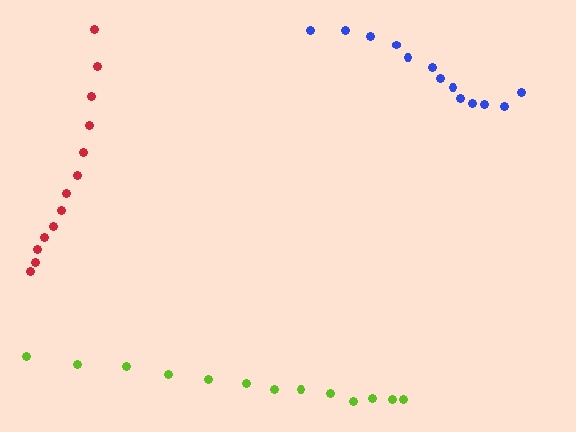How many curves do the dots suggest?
There are 3 distinct paths.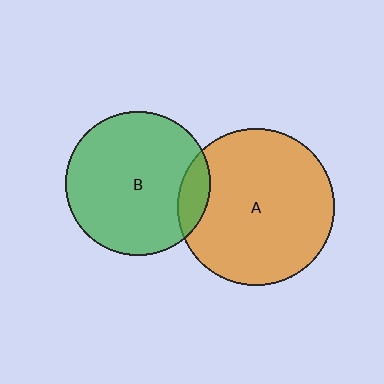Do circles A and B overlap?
Yes.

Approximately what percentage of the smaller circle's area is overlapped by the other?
Approximately 10%.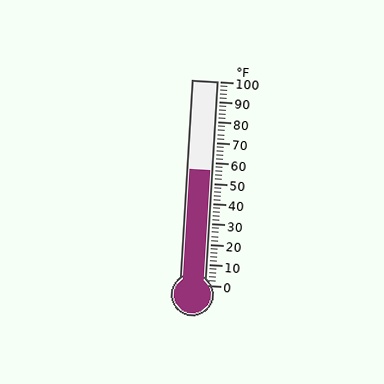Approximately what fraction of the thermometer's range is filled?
The thermometer is filled to approximately 55% of its range.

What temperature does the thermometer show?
The thermometer shows approximately 56°F.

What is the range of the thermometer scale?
The thermometer scale ranges from 0°F to 100°F.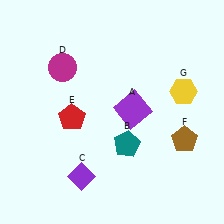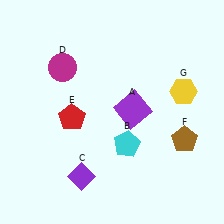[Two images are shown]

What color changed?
The pentagon (B) changed from teal in Image 1 to cyan in Image 2.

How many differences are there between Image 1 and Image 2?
There is 1 difference between the two images.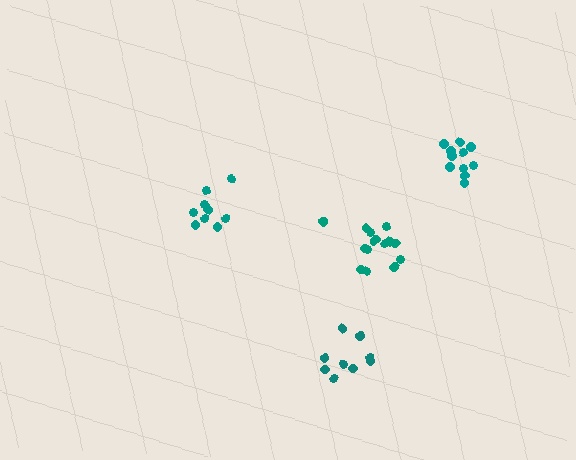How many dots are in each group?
Group 1: 15 dots, Group 2: 9 dots, Group 3: 11 dots, Group 4: 9 dots (44 total).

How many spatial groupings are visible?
There are 4 spatial groupings.